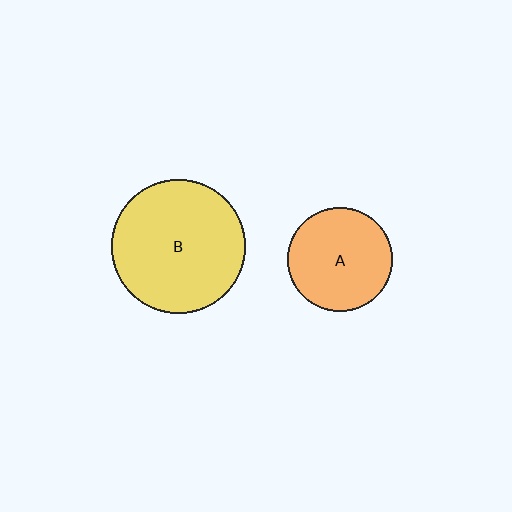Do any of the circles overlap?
No, none of the circles overlap.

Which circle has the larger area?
Circle B (yellow).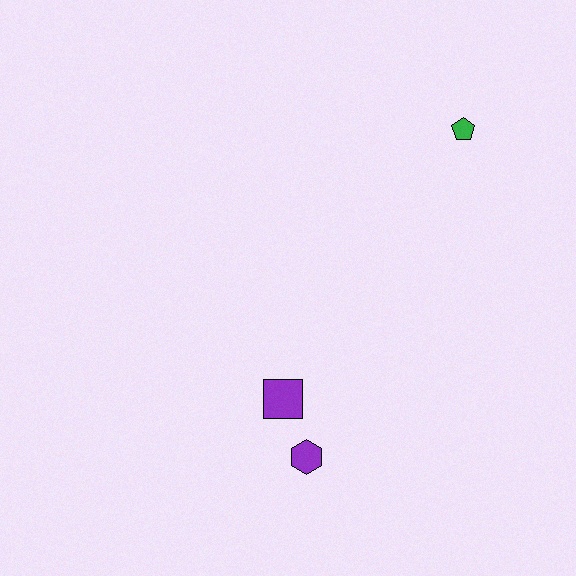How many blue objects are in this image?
There are no blue objects.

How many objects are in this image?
There are 3 objects.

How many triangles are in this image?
There are no triangles.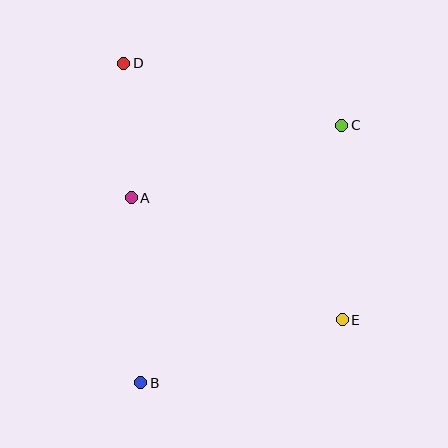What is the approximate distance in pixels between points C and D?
The distance between C and D is approximately 226 pixels.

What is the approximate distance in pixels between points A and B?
The distance between A and B is approximately 185 pixels.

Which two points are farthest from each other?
Points D and E are farthest from each other.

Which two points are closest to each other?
Points A and D are closest to each other.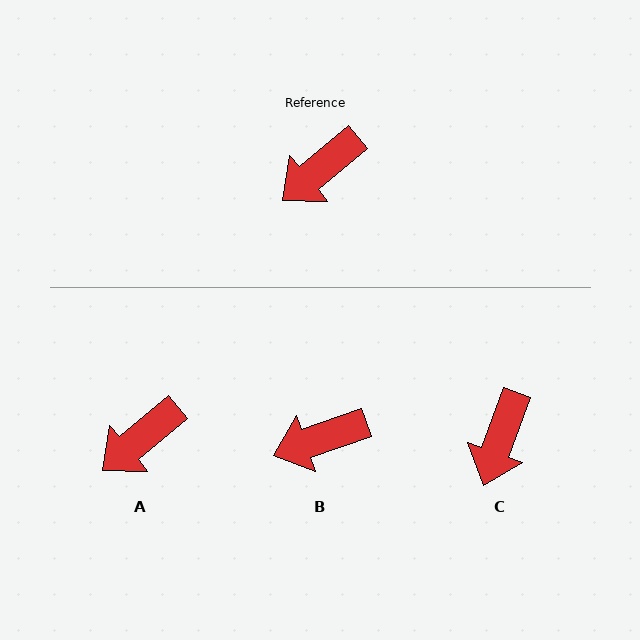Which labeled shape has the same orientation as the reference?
A.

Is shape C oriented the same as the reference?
No, it is off by about 30 degrees.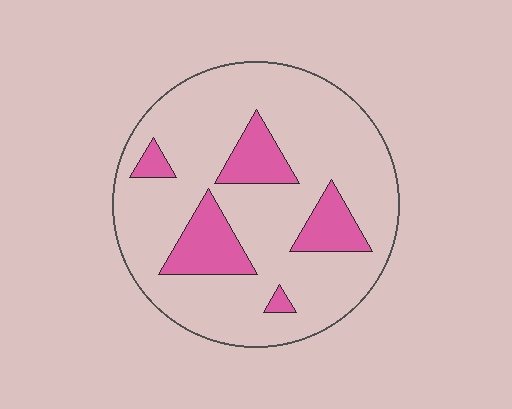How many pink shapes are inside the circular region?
5.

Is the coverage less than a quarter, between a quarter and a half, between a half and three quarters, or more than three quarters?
Less than a quarter.